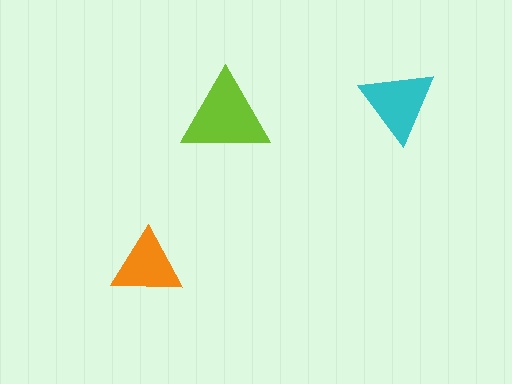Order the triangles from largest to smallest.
the lime one, the cyan one, the orange one.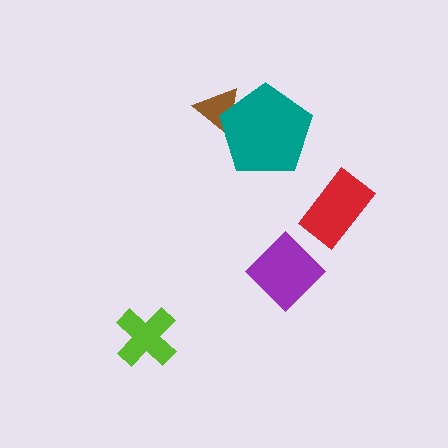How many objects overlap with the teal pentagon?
1 object overlaps with the teal pentagon.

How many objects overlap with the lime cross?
0 objects overlap with the lime cross.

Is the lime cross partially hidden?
No, no other shape covers it.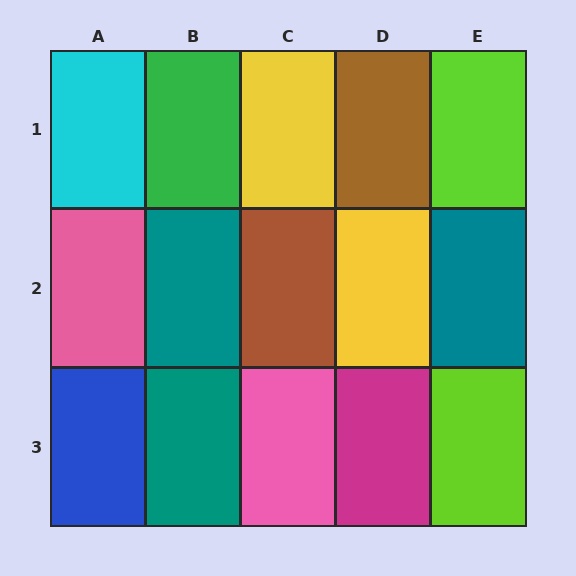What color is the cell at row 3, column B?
Teal.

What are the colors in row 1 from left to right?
Cyan, green, yellow, brown, lime.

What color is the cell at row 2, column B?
Teal.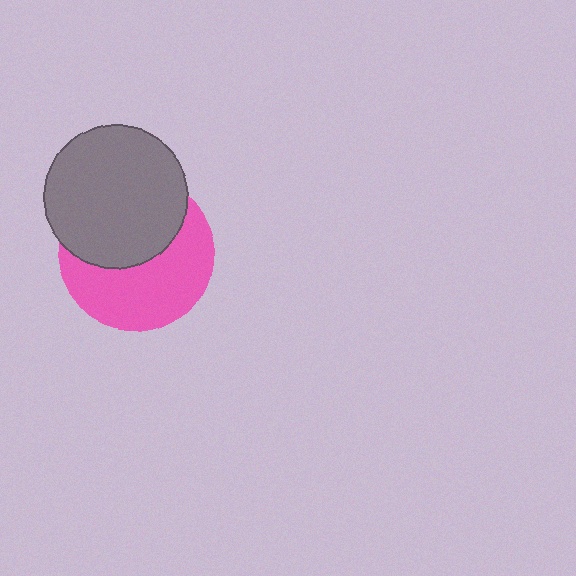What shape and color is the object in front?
The object in front is a gray circle.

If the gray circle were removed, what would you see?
You would see the complete pink circle.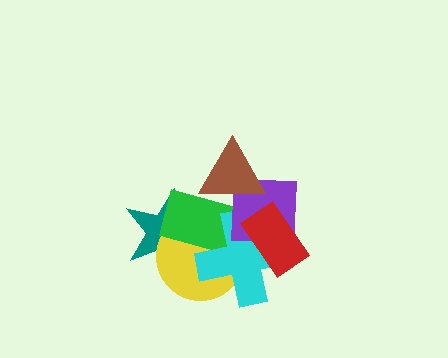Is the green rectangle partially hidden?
Yes, it is partially covered by another shape.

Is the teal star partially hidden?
Yes, it is partially covered by another shape.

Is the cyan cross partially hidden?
Yes, it is partially covered by another shape.